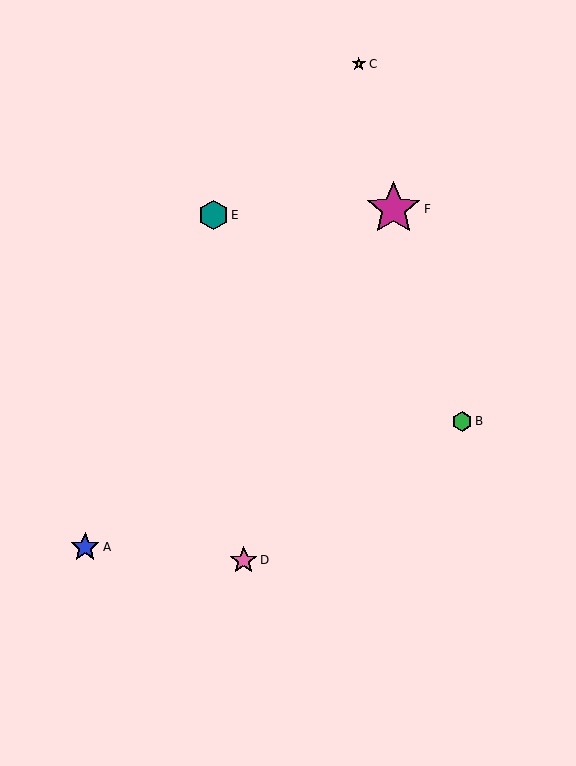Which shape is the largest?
The magenta star (labeled F) is the largest.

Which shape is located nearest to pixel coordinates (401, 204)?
The magenta star (labeled F) at (394, 209) is nearest to that location.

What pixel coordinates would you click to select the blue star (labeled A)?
Click at (85, 547) to select the blue star A.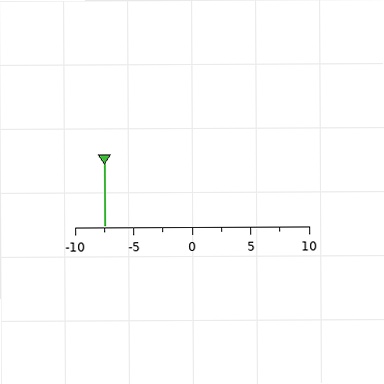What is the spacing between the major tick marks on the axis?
The major ticks are spaced 5 apart.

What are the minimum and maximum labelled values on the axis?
The axis runs from -10 to 10.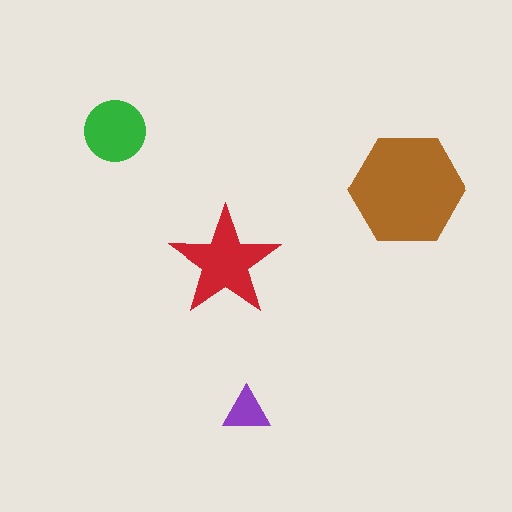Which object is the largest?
The brown hexagon.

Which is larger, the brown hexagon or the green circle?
The brown hexagon.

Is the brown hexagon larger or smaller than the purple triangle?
Larger.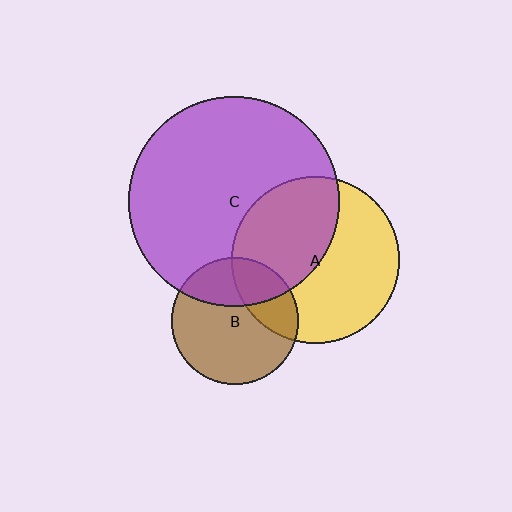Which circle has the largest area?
Circle C (purple).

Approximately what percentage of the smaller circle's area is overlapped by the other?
Approximately 45%.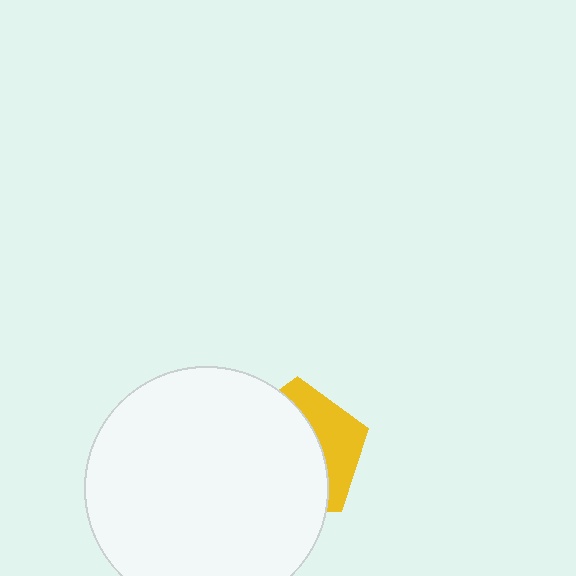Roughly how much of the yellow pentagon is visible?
A small part of it is visible (roughly 33%).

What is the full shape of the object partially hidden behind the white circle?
The partially hidden object is a yellow pentagon.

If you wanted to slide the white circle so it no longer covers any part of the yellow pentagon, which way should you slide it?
Slide it left — that is the most direct way to separate the two shapes.